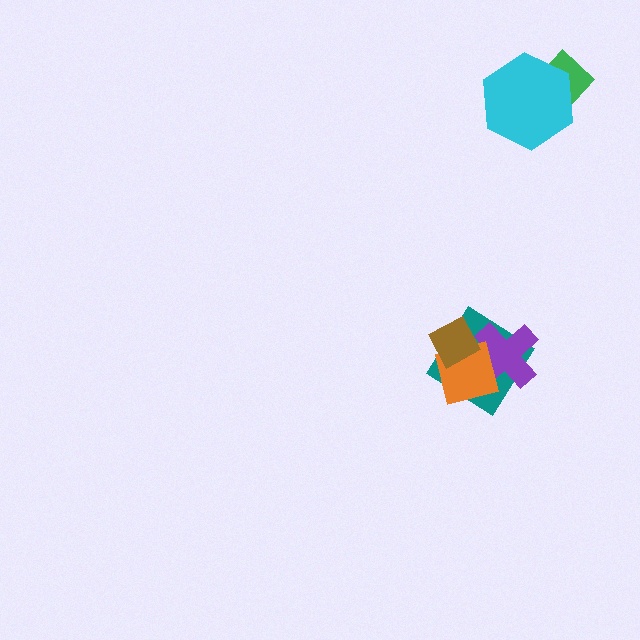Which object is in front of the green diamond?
The cyan hexagon is in front of the green diamond.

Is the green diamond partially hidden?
Yes, it is partially covered by another shape.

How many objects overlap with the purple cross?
3 objects overlap with the purple cross.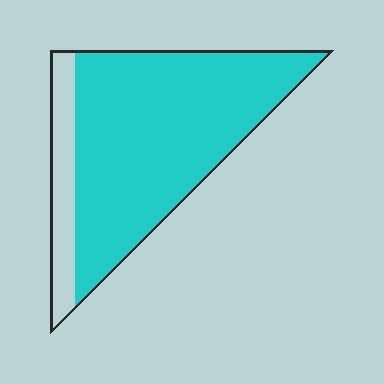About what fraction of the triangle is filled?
About five sixths (5/6).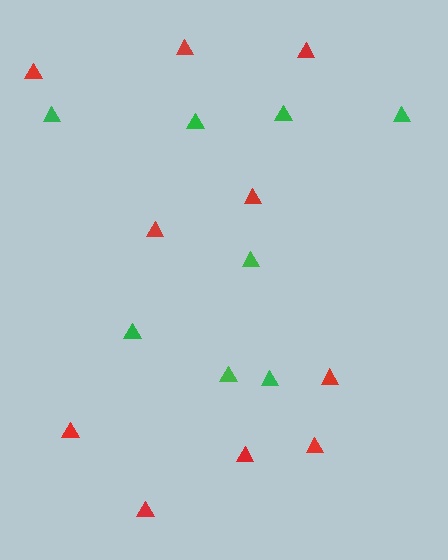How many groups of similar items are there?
There are 2 groups: one group of green triangles (8) and one group of red triangles (10).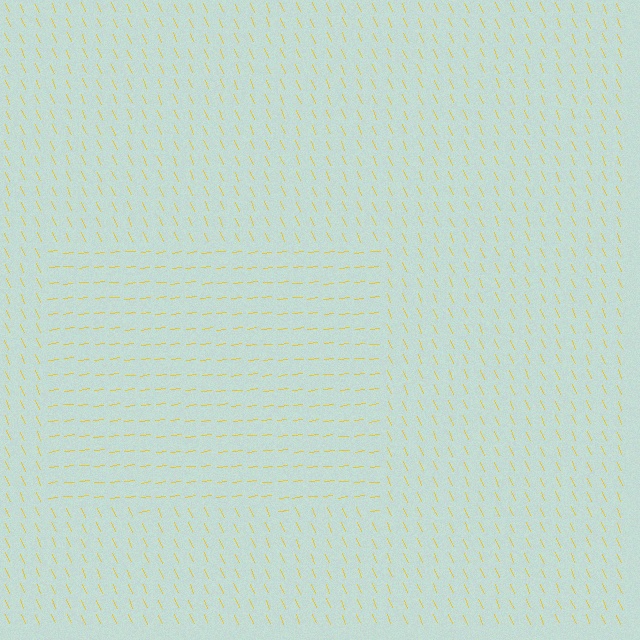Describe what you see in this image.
The image is filled with small yellow line segments. A rectangle region in the image has lines oriented differently from the surrounding lines, creating a visible texture boundary.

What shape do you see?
I see a rectangle.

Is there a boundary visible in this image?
Yes, there is a texture boundary formed by a change in line orientation.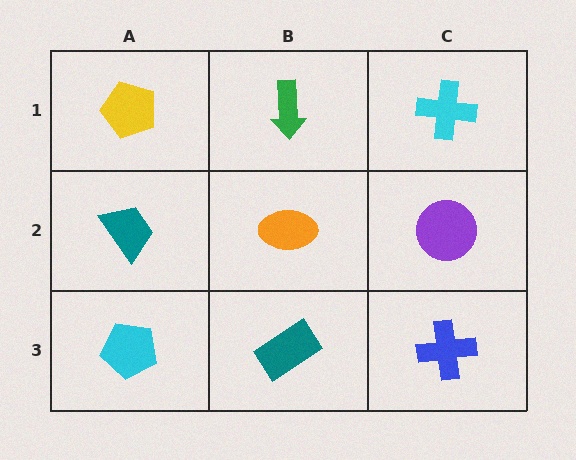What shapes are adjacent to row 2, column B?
A green arrow (row 1, column B), a teal rectangle (row 3, column B), a teal trapezoid (row 2, column A), a purple circle (row 2, column C).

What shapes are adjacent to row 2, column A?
A yellow pentagon (row 1, column A), a cyan pentagon (row 3, column A), an orange ellipse (row 2, column B).